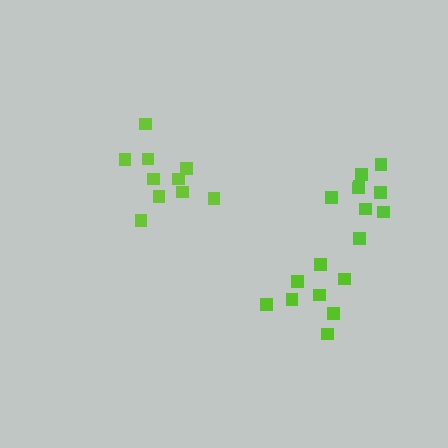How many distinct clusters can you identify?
There are 3 distinct clusters.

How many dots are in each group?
Group 1: 10 dots, Group 2: 9 dots, Group 3: 8 dots (27 total).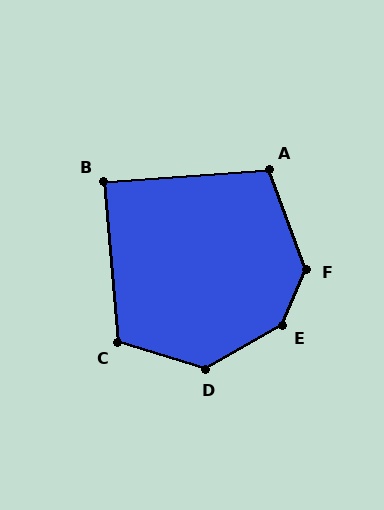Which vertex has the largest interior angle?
E, at approximately 142 degrees.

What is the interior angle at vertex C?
Approximately 112 degrees (obtuse).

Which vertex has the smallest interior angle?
B, at approximately 89 degrees.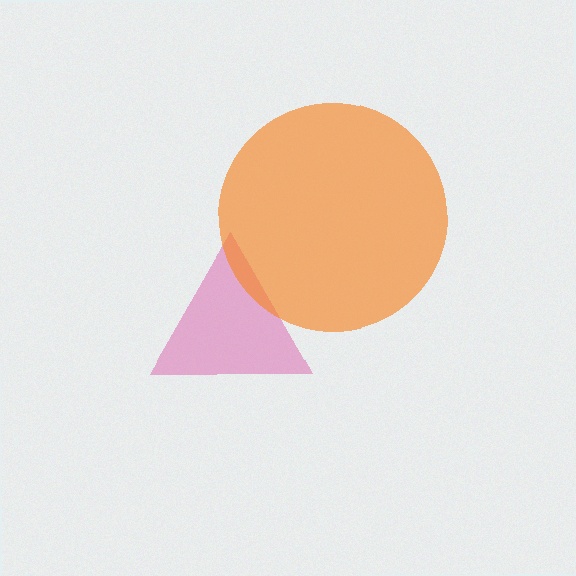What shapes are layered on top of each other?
The layered shapes are: a pink triangle, an orange circle.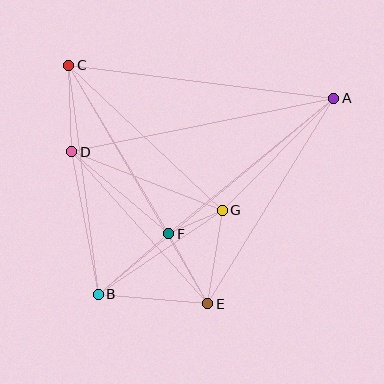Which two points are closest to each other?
Points F and G are closest to each other.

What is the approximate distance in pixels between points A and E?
The distance between A and E is approximately 241 pixels.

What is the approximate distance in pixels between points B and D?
The distance between B and D is approximately 145 pixels.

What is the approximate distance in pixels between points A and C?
The distance between A and C is approximately 267 pixels.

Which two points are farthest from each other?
Points A and B are farthest from each other.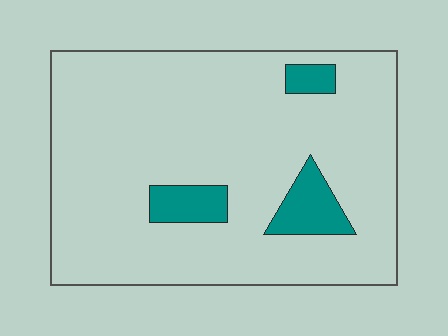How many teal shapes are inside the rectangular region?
3.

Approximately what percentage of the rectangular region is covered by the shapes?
Approximately 10%.